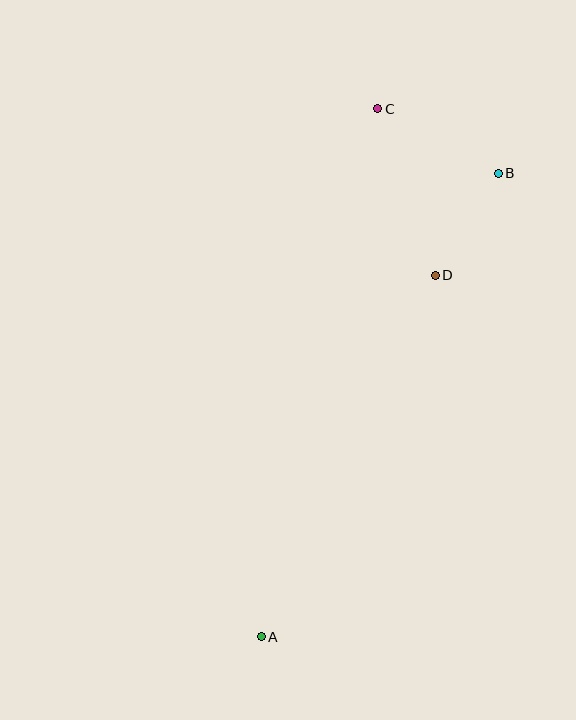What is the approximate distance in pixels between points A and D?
The distance between A and D is approximately 401 pixels.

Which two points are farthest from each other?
Points A and C are farthest from each other.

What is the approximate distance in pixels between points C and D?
The distance between C and D is approximately 176 pixels.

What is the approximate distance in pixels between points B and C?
The distance between B and C is approximately 137 pixels.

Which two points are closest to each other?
Points B and D are closest to each other.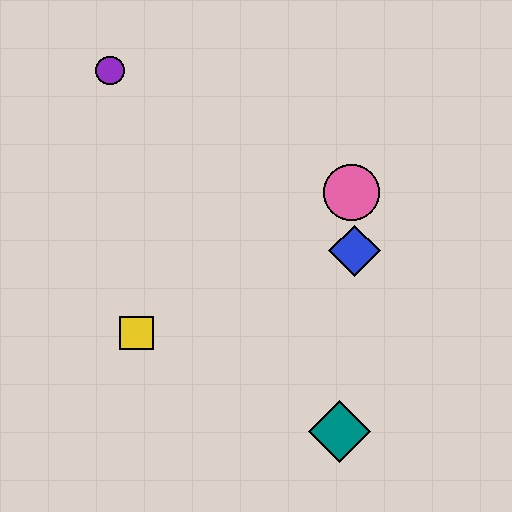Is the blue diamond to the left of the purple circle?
No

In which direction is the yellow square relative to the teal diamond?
The yellow square is to the left of the teal diamond.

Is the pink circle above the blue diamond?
Yes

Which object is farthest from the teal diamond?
The purple circle is farthest from the teal diamond.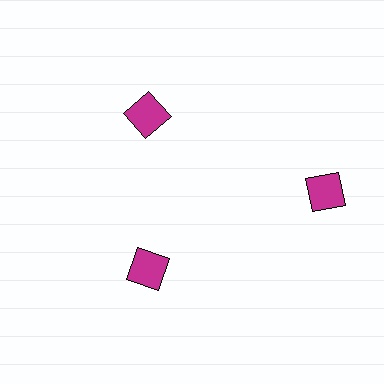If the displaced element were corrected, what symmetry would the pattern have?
It would have 3-fold rotational symmetry — the pattern would map onto itself every 120 degrees.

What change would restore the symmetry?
The symmetry would be restored by moving it inward, back onto the ring so that all 3 diamonds sit at equal angles and equal distance from the center.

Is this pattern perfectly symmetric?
No. The 3 magenta diamonds are arranged in a ring, but one element near the 3 o'clock position is pushed outward from the center, breaking the 3-fold rotational symmetry.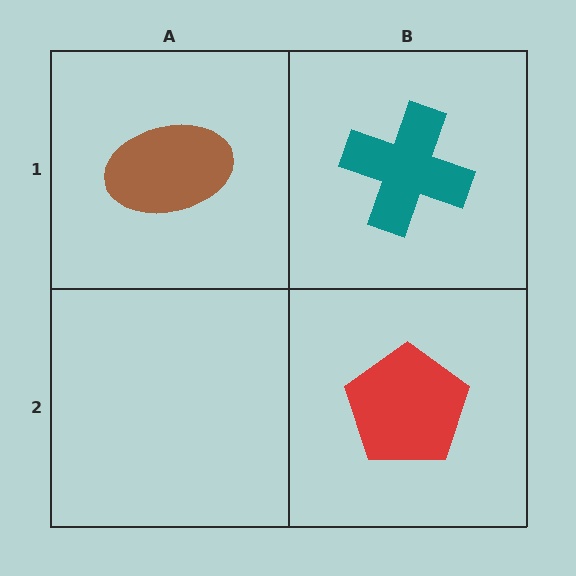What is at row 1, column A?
A brown ellipse.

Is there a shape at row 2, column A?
No, that cell is empty.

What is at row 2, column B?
A red pentagon.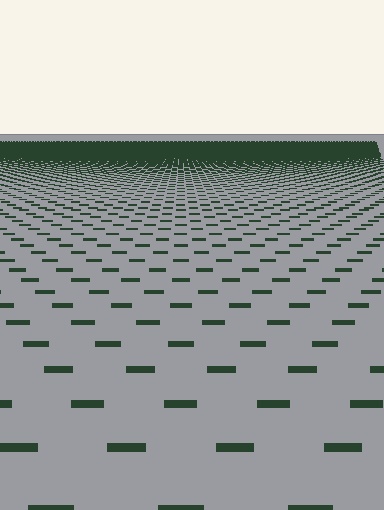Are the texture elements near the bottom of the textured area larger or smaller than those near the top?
Larger. Near the bottom, elements are closer to the viewer and appear at a bigger on-screen size.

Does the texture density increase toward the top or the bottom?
Density increases toward the top.